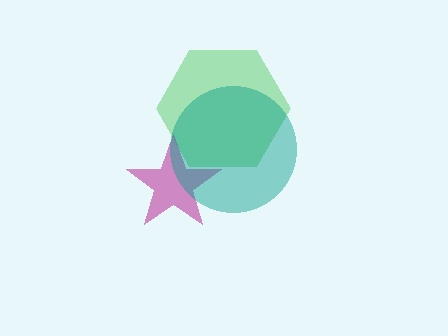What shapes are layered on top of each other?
The layered shapes are: a green hexagon, a magenta star, a teal circle.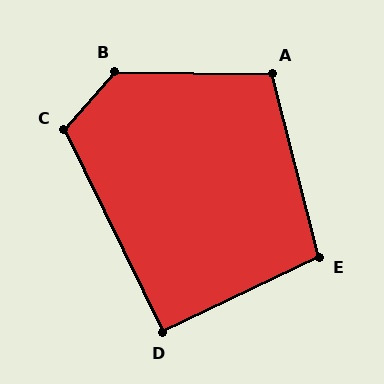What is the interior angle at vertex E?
Approximately 101 degrees (obtuse).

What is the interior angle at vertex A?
Approximately 105 degrees (obtuse).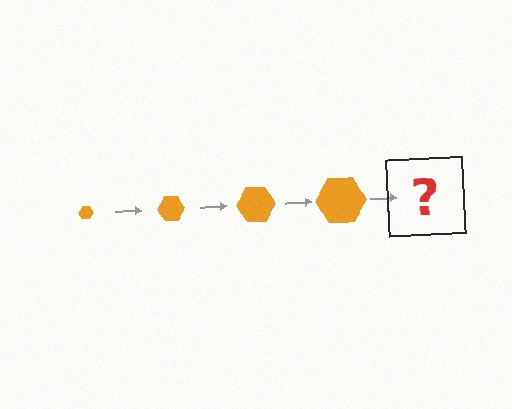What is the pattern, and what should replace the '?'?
The pattern is that the hexagon gets progressively larger each step. The '?' should be an orange hexagon, larger than the previous one.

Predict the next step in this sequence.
The next step is an orange hexagon, larger than the previous one.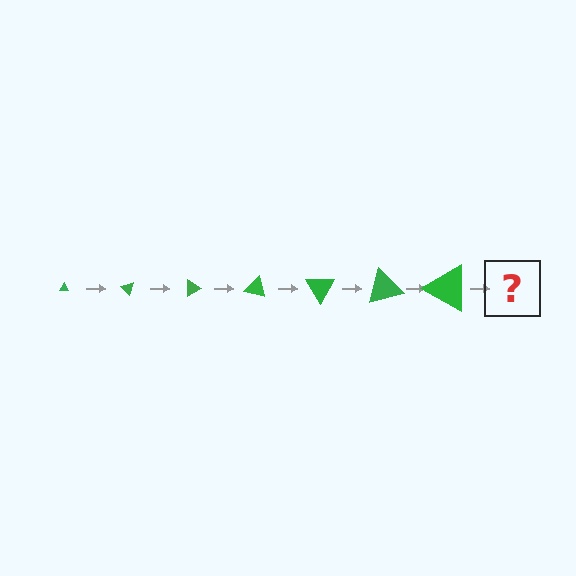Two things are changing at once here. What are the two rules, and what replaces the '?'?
The two rules are that the triangle grows larger each step and it rotates 45 degrees each step. The '?' should be a triangle, larger than the previous one and rotated 315 degrees from the start.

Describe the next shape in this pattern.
It should be a triangle, larger than the previous one and rotated 315 degrees from the start.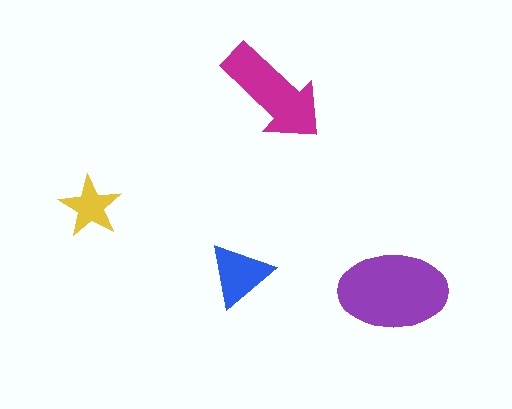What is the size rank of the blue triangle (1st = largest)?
3rd.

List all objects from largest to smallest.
The purple ellipse, the magenta arrow, the blue triangle, the yellow star.